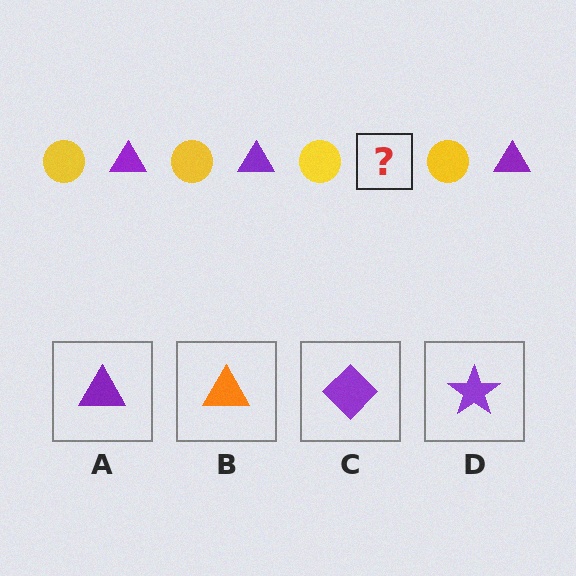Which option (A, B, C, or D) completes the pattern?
A.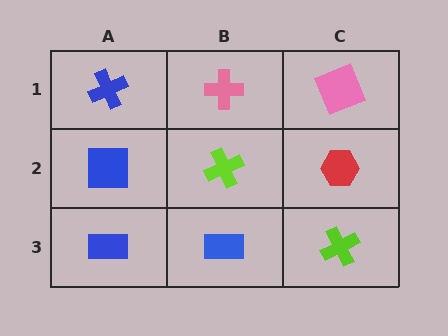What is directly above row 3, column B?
A lime cross.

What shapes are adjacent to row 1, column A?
A blue square (row 2, column A), a pink cross (row 1, column B).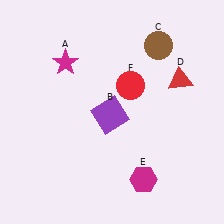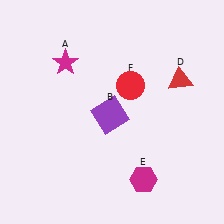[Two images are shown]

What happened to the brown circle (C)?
The brown circle (C) was removed in Image 2. It was in the top-right area of Image 1.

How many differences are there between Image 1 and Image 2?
There is 1 difference between the two images.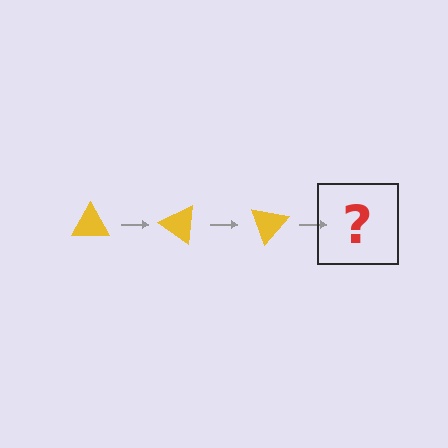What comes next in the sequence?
The next element should be a yellow triangle rotated 105 degrees.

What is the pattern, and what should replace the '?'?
The pattern is that the triangle rotates 35 degrees each step. The '?' should be a yellow triangle rotated 105 degrees.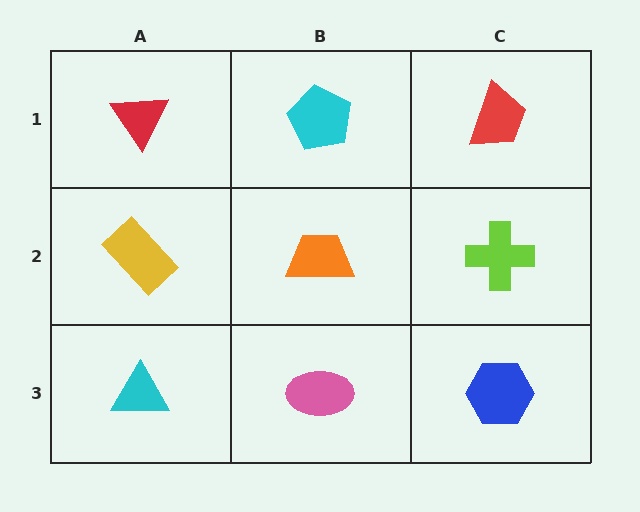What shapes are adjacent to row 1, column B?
An orange trapezoid (row 2, column B), a red triangle (row 1, column A), a red trapezoid (row 1, column C).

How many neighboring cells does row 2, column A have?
3.